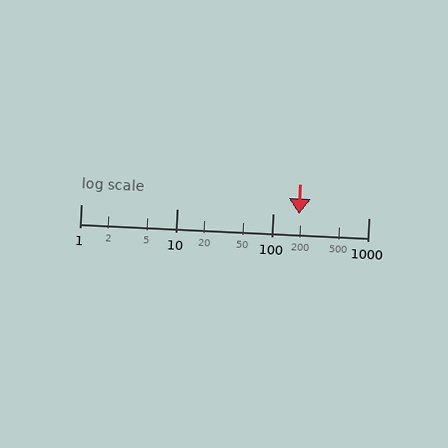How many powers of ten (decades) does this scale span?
The scale spans 3 decades, from 1 to 1000.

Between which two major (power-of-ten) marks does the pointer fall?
The pointer is between 100 and 1000.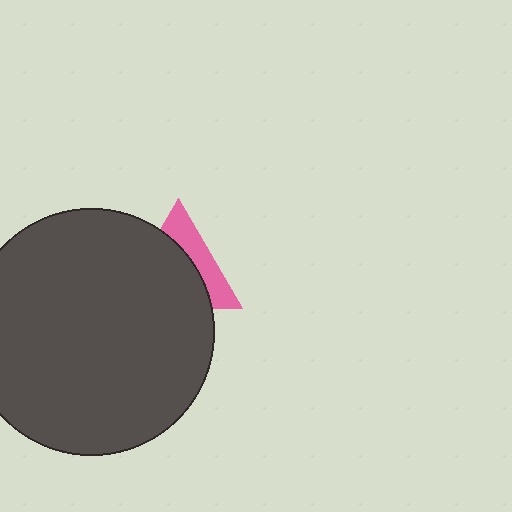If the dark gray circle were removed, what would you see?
You would see the complete pink triangle.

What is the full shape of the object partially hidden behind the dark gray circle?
The partially hidden object is a pink triangle.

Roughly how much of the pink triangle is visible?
A small part of it is visible (roughly 36%).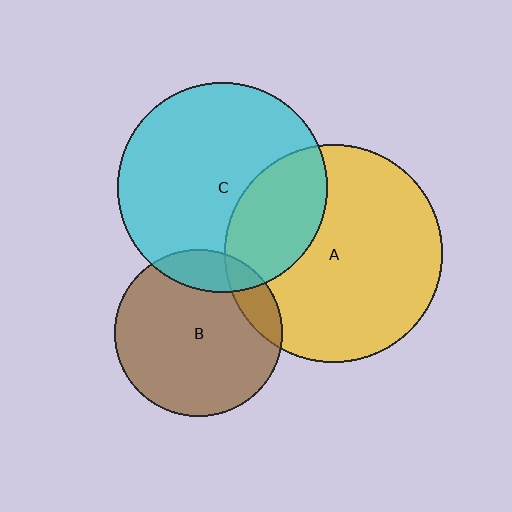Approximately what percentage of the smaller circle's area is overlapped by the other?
Approximately 15%.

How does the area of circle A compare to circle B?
Approximately 1.7 times.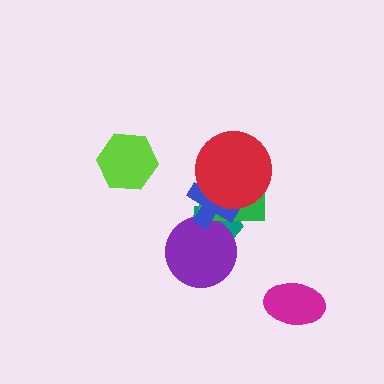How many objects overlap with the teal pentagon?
4 objects overlap with the teal pentagon.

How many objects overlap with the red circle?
3 objects overlap with the red circle.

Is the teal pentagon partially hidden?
Yes, it is partially covered by another shape.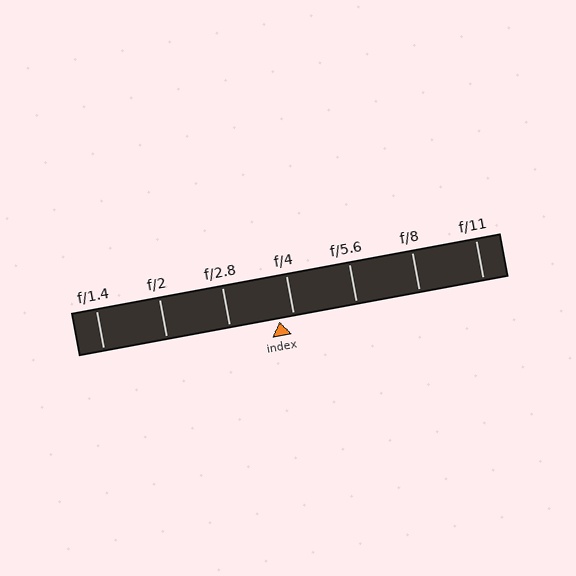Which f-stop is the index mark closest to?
The index mark is closest to f/4.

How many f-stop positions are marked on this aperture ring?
There are 7 f-stop positions marked.